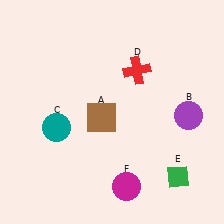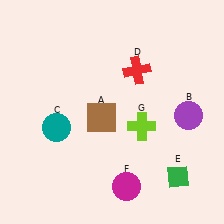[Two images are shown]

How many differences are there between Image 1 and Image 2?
There is 1 difference between the two images.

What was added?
A lime cross (G) was added in Image 2.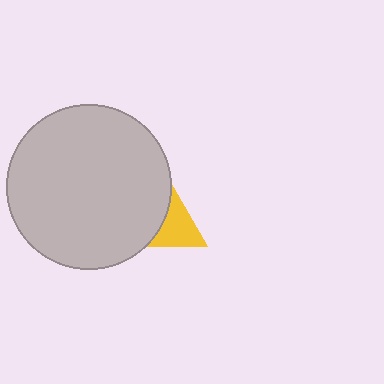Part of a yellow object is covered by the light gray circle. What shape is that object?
It is a triangle.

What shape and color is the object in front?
The object in front is a light gray circle.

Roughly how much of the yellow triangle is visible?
A small part of it is visible (roughly 37%).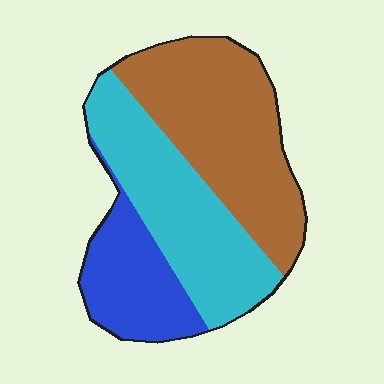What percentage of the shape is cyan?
Cyan takes up between a third and a half of the shape.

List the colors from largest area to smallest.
From largest to smallest: brown, cyan, blue.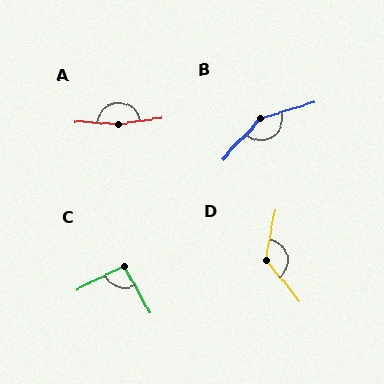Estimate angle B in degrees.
Approximately 150 degrees.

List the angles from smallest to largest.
C (92°), D (130°), B (150°), A (169°).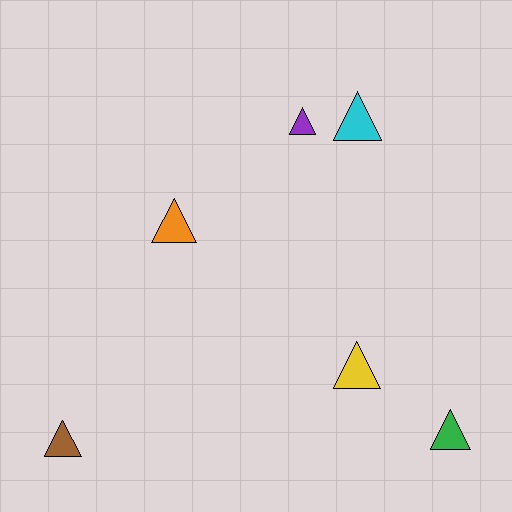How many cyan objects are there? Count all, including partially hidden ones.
There is 1 cyan object.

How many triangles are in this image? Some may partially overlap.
There are 6 triangles.